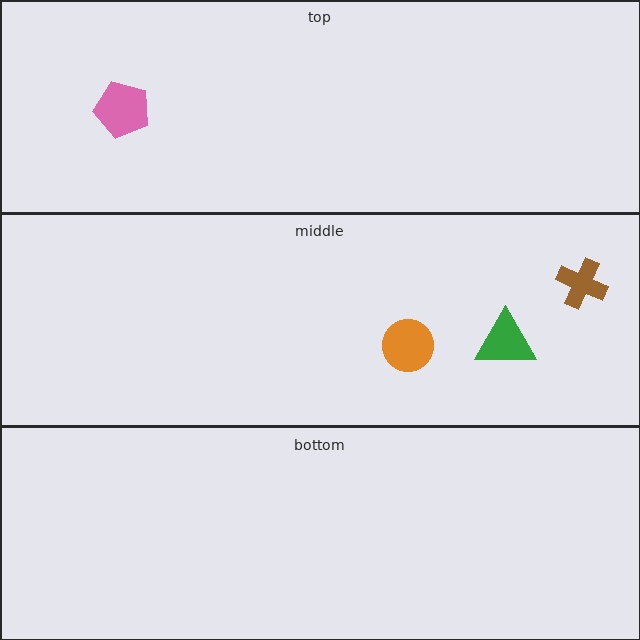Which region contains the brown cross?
The middle region.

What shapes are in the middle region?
The orange circle, the brown cross, the green triangle.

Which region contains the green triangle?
The middle region.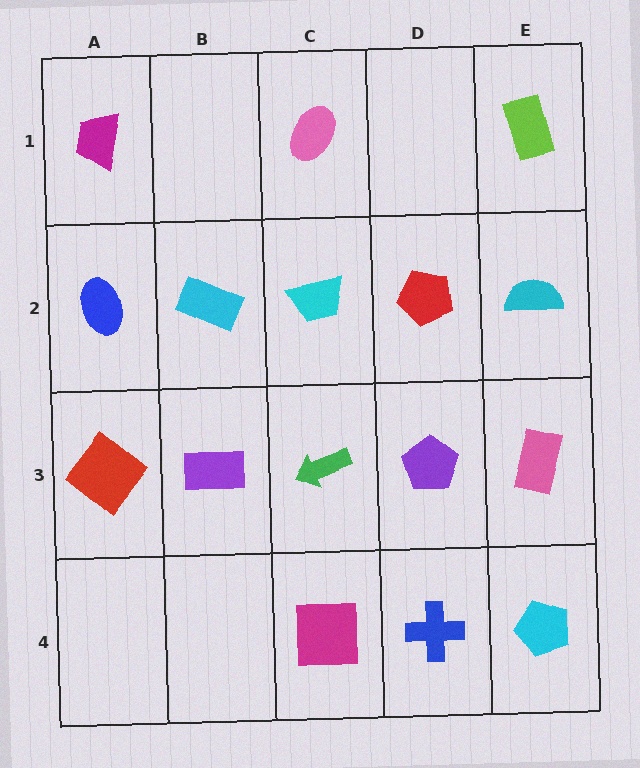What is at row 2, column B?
A cyan rectangle.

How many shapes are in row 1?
3 shapes.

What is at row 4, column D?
A blue cross.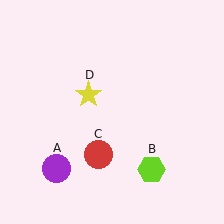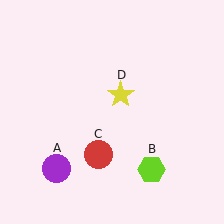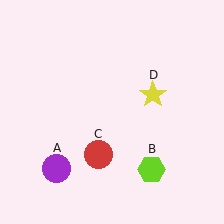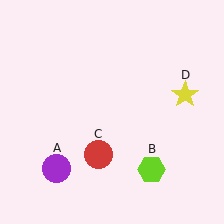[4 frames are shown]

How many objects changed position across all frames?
1 object changed position: yellow star (object D).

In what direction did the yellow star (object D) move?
The yellow star (object D) moved right.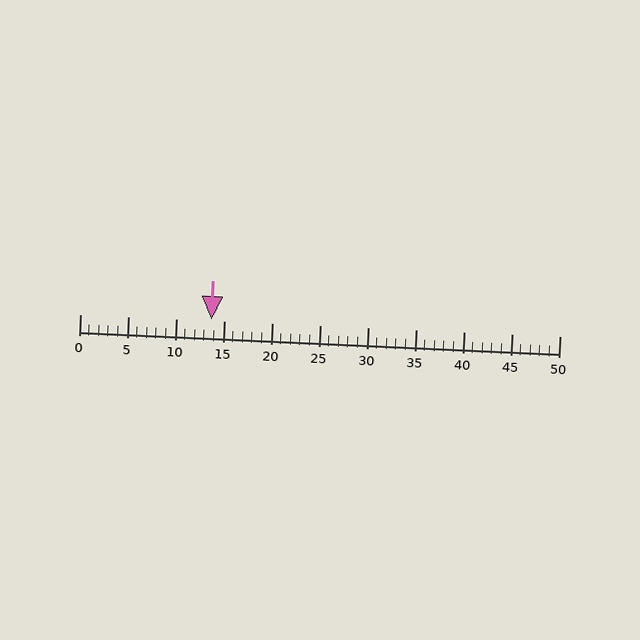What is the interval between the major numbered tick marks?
The major tick marks are spaced 5 units apart.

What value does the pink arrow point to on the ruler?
The pink arrow points to approximately 14.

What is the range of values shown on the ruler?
The ruler shows values from 0 to 50.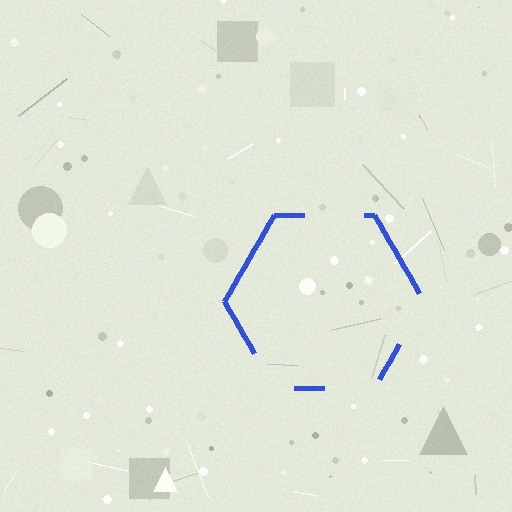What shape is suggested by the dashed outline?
The dashed outline suggests a hexagon.